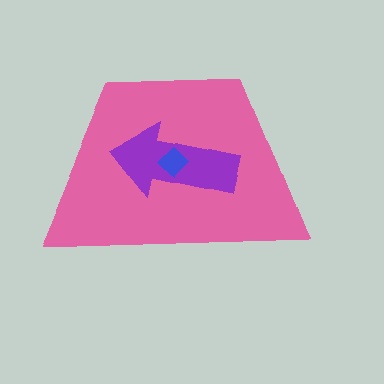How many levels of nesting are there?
3.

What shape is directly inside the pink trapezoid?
The purple arrow.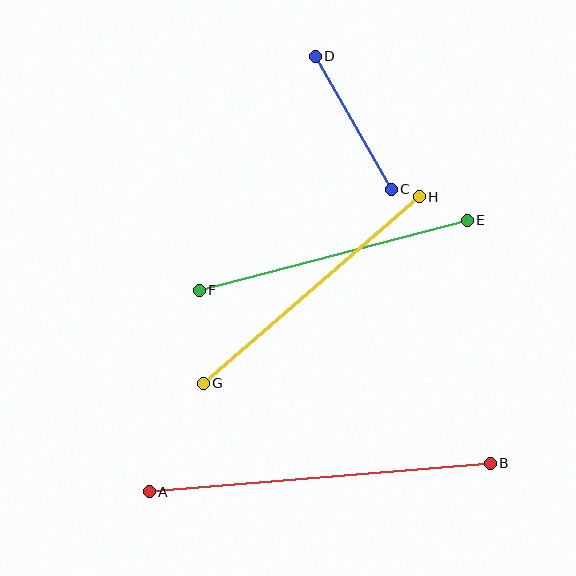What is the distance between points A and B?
The distance is approximately 342 pixels.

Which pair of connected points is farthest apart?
Points A and B are farthest apart.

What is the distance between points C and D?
The distance is approximately 153 pixels.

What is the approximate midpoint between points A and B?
The midpoint is at approximately (320, 477) pixels.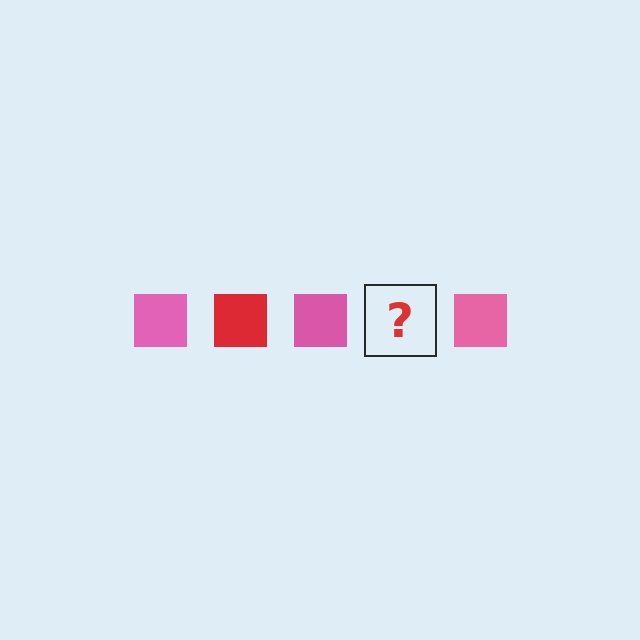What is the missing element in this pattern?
The missing element is a red square.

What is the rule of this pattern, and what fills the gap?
The rule is that the pattern cycles through pink, red squares. The gap should be filled with a red square.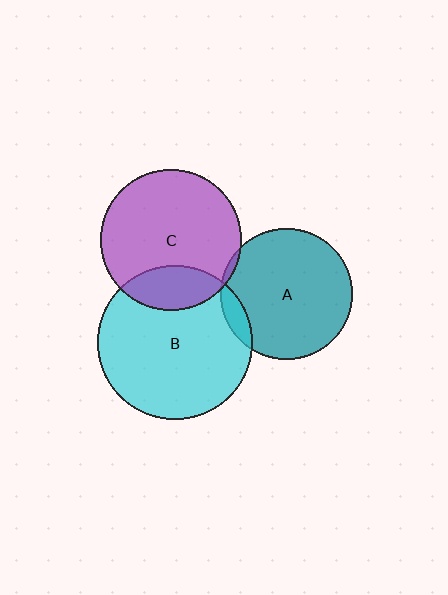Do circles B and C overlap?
Yes.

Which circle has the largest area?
Circle B (cyan).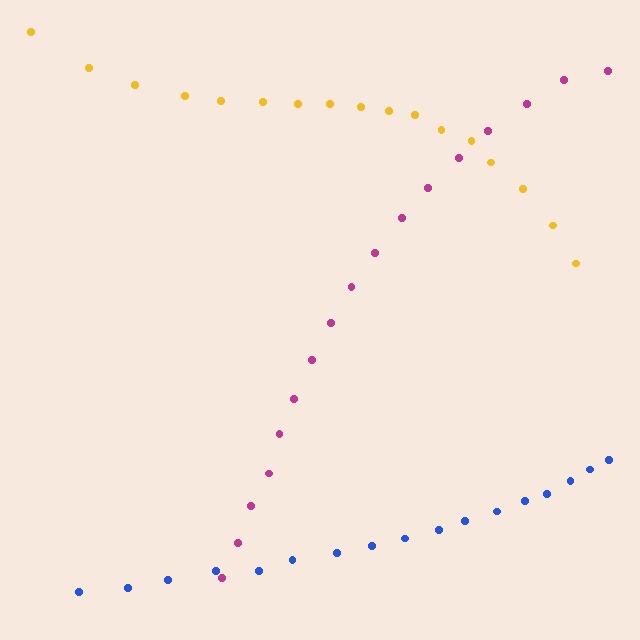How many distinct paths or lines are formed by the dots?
There are 3 distinct paths.